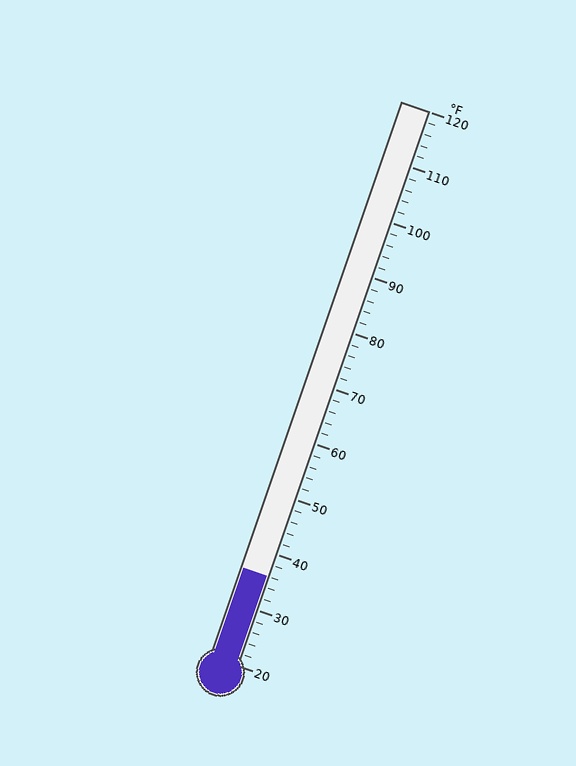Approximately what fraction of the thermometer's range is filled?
The thermometer is filled to approximately 15% of its range.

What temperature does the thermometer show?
The thermometer shows approximately 36°F.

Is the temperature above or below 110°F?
The temperature is below 110°F.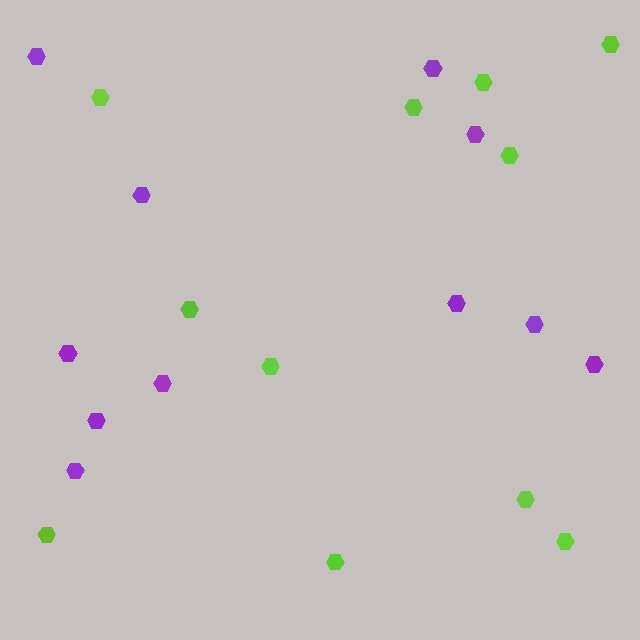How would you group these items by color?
There are 2 groups: one group of lime hexagons (11) and one group of purple hexagons (11).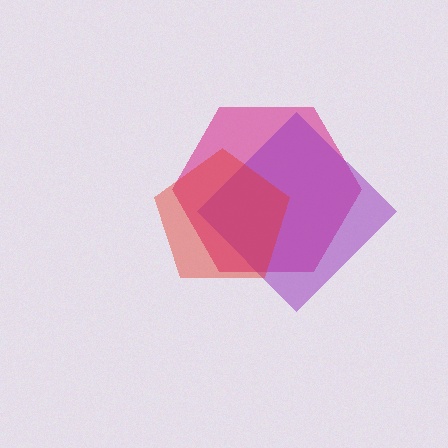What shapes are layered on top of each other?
The layered shapes are: a magenta hexagon, a purple diamond, a red pentagon.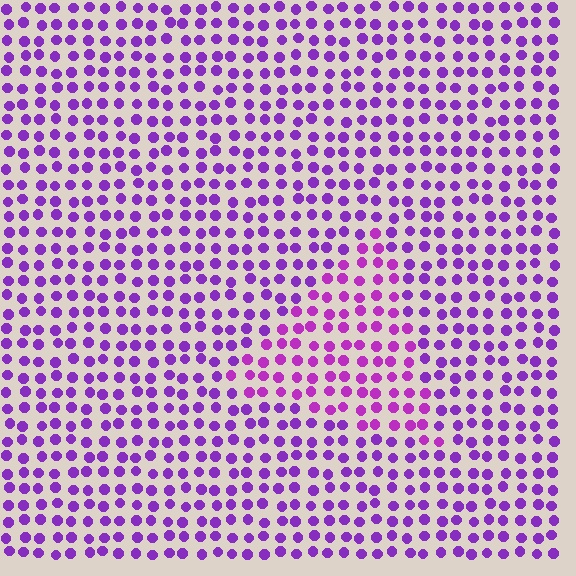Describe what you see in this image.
The image is filled with small purple elements in a uniform arrangement. A triangle-shaped region is visible where the elements are tinted to a slightly different hue, forming a subtle color boundary.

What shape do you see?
I see a triangle.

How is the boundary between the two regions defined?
The boundary is defined purely by a slight shift in hue (about 22 degrees). Spacing, size, and orientation are identical on both sides.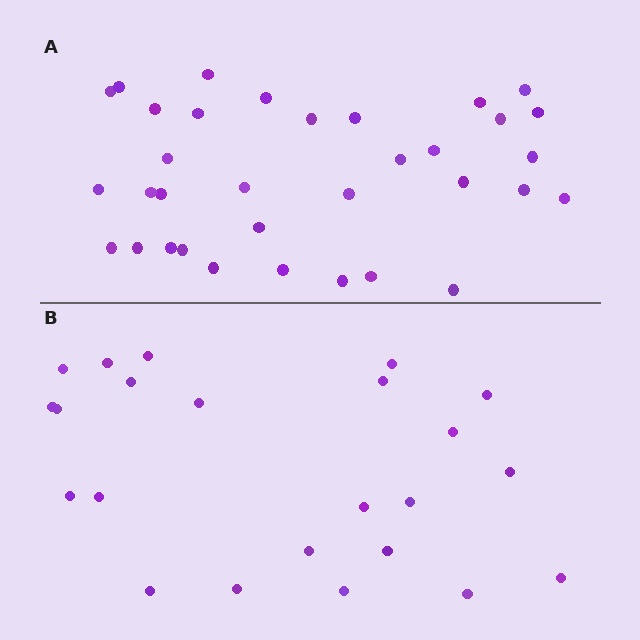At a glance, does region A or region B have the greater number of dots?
Region A (the top region) has more dots.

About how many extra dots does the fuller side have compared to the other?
Region A has roughly 12 or so more dots than region B.